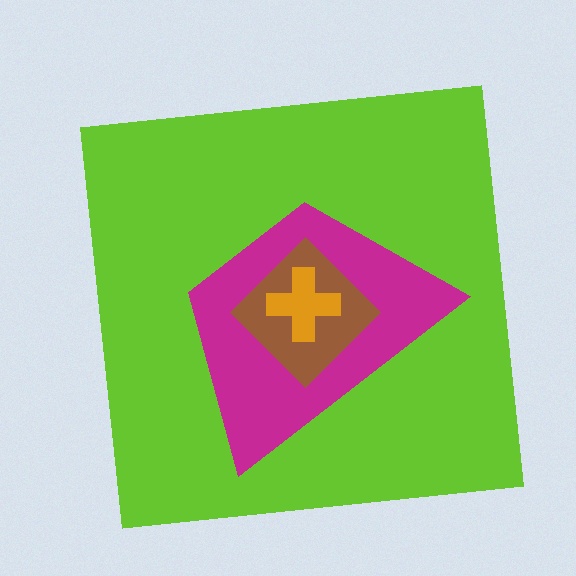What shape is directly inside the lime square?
The magenta trapezoid.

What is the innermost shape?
The orange cross.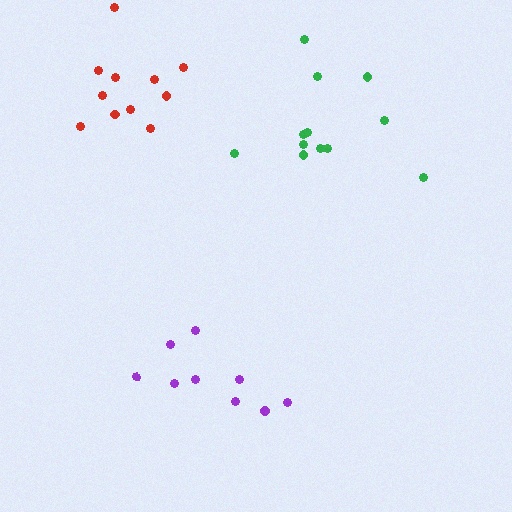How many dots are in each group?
Group 1: 9 dots, Group 2: 12 dots, Group 3: 11 dots (32 total).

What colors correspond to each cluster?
The clusters are colored: purple, green, red.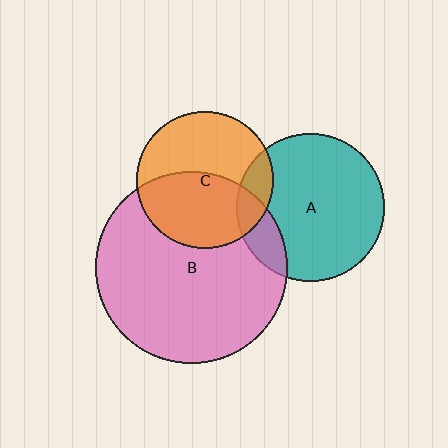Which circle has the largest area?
Circle B (pink).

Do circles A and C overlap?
Yes.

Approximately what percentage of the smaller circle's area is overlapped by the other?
Approximately 15%.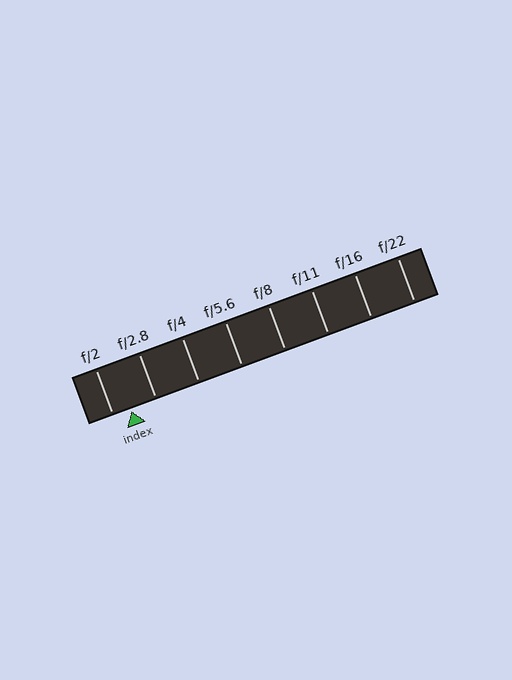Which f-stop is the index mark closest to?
The index mark is closest to f/2.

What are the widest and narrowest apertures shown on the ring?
The widest aperture shown is f/2 and the narrowest is f/22.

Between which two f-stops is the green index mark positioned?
The index mark is between f/2 and f/2.8.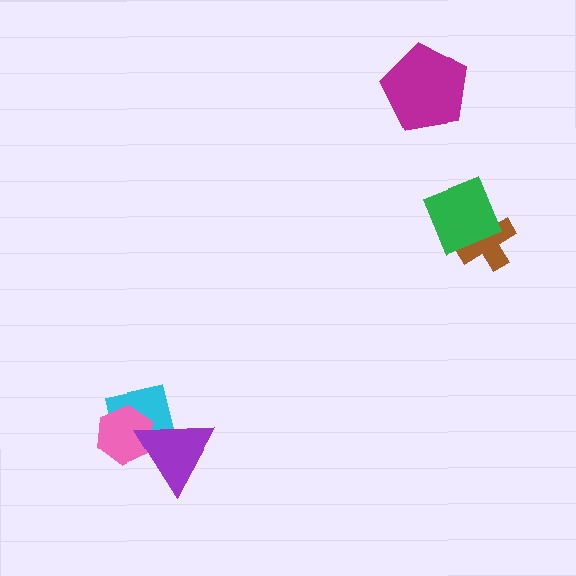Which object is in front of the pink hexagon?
The purple triangle is in front of the pink hexagon.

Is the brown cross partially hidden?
Yes, it is partially covered by another shape.